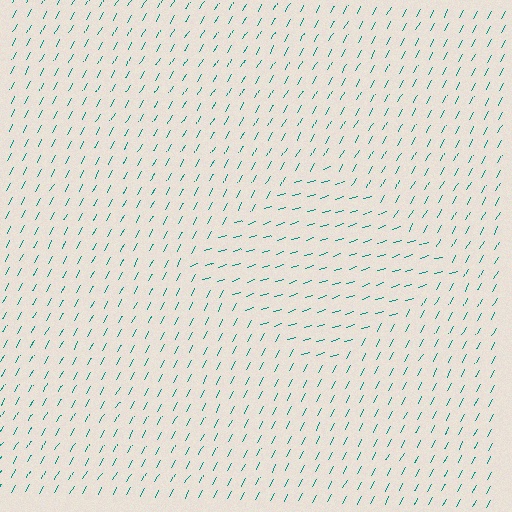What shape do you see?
I see a diamond.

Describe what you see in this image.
The image is filled with small teal line segments. A diamond region in the image has lines oriented differently from the surrounding lines, creating a visible texture boundary.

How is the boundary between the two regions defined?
The boundary is defined purely by a change in line orientation (approximately 45 degrees difference). All lines are the same color and thickness.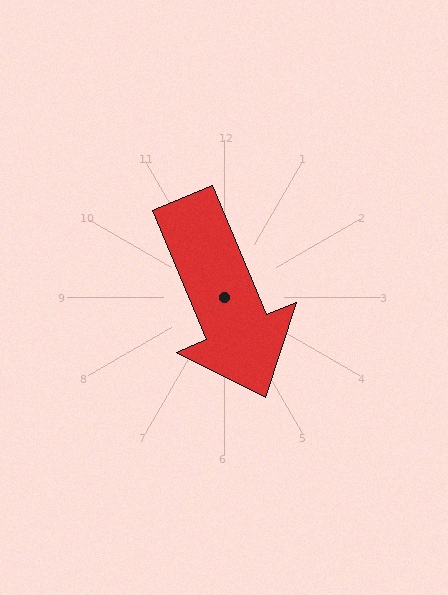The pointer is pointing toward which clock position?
Roughly 5 o'clock.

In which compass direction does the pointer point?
Southeast.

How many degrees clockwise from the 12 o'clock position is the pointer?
Approximately 157 degrees.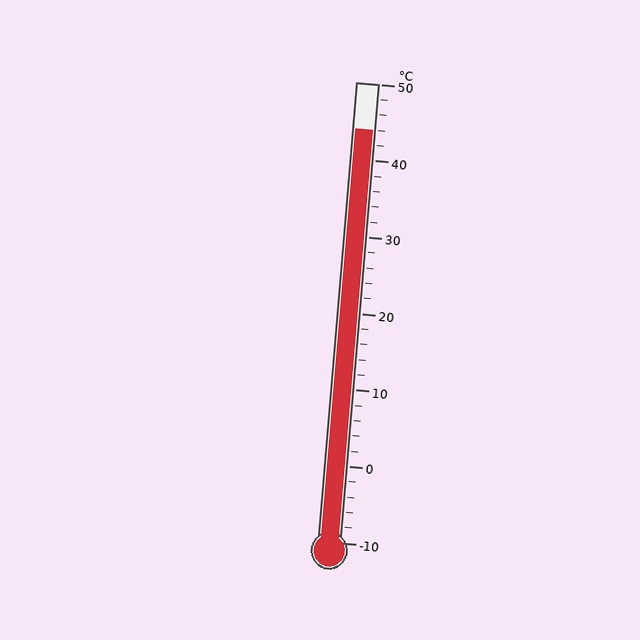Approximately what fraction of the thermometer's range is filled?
The thermometer is filled to approximately 90% of its range.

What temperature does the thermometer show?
The thermometer shows approximately 44°C.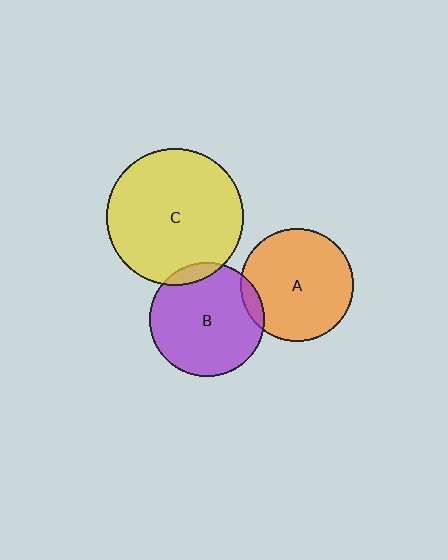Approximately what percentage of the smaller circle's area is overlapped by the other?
Approximately 5%.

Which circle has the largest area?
Circle C (yellow).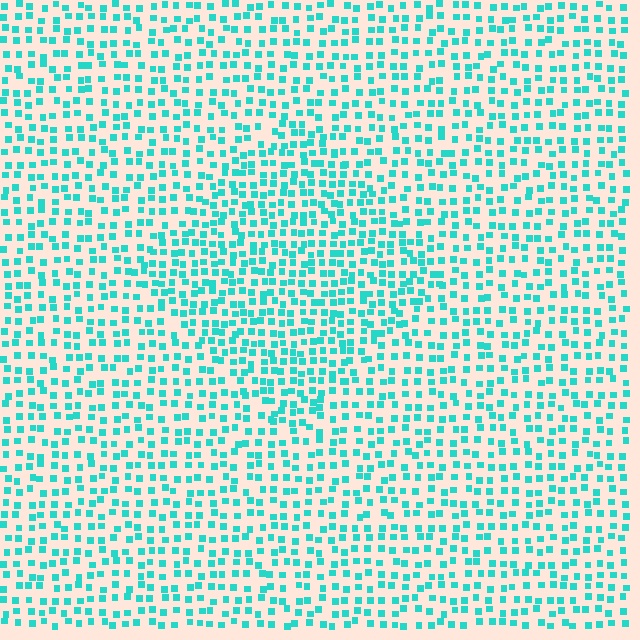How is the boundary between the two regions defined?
The boundary is defined by a change in element density (approximately 1.5x ratio). All elements are the same color, size, and shape.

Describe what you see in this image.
The image contains small cyan elements arranged at two different densities. A diamond-shaped region is visible where the elements are more densely packed than the surrounding area.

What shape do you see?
I see a diamond.